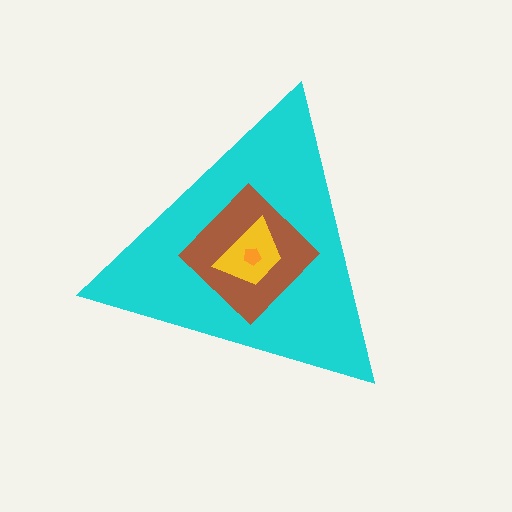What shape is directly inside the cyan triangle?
The brown diamond.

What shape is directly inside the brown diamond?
The yellow trapezoid.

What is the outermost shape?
The cyan triangle.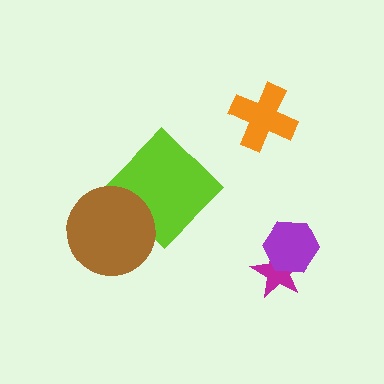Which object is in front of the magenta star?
The purple hexagon is in front of the magenta star.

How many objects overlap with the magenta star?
1 object overlaps with the magenta star.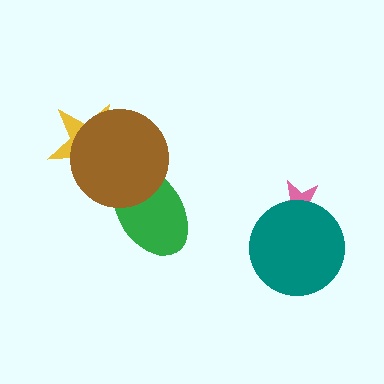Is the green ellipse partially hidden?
Yes, it is partially covered by another shape.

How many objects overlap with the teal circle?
1 object overlaps with the teal circle.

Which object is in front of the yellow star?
The brown circle is in front of the yellow star.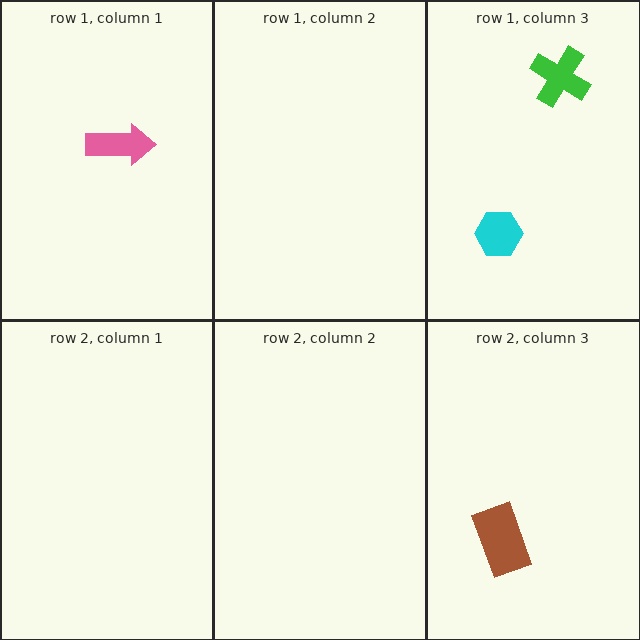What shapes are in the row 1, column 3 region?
The green cross, the cyan hexagon.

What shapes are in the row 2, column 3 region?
The brown rectangle.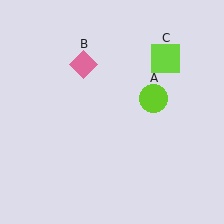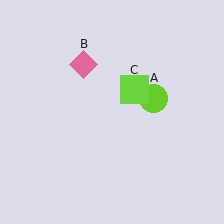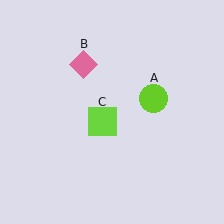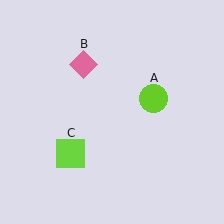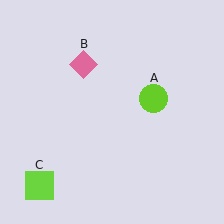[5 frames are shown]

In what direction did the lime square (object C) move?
The lime square (object C) moved down and to the left.